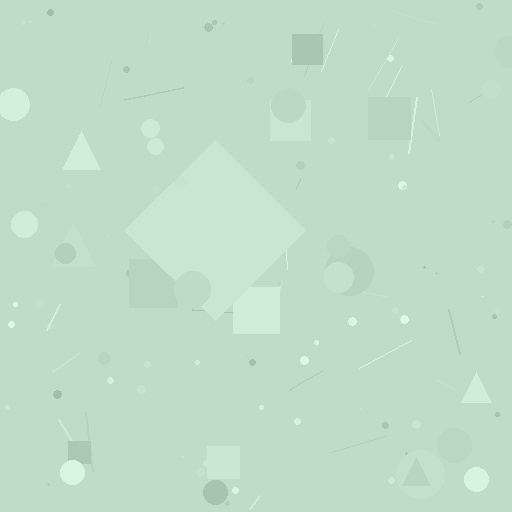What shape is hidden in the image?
A diamond is hidden in the image.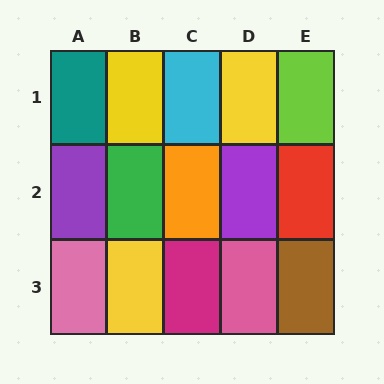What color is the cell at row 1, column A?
Teal.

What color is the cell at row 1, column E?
Lime.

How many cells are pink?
2 cells are pink.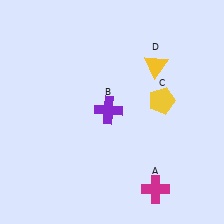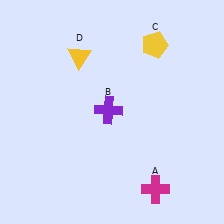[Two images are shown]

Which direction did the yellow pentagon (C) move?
The yellow pentagon (C) moved up.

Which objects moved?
The objects that moved are: the yellow pentagon (C), the yellow triangle (D).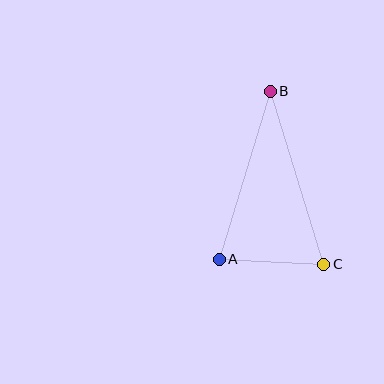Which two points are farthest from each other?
Points B and C are farthest from each other.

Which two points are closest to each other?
Points A and C are closest to each other.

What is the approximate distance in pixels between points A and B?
The distance between A and B is approximately 176 pixels.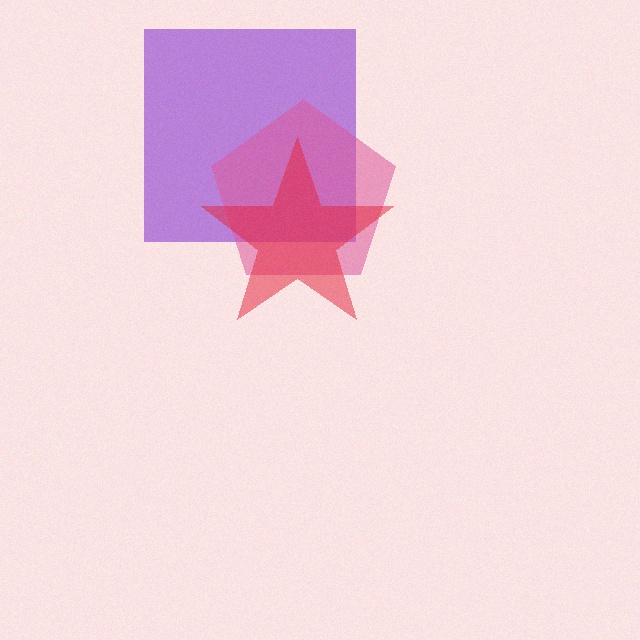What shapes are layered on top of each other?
The layered shapes are: a purple square, a pink pentagon, a red star.